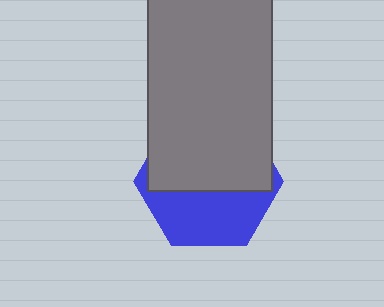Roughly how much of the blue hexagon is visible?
A small part of it is visible (roughly 43%).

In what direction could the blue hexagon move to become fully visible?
The blue hexagon could move down. That would shift it out from behind the gray rectangle entirely.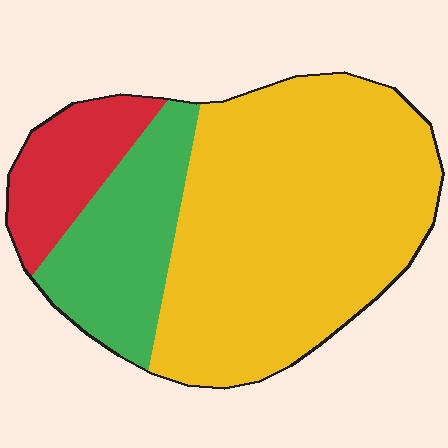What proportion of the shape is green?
Green takes up less than a quarter of the shape.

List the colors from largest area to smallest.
From largest to smallest: yellow, green, red.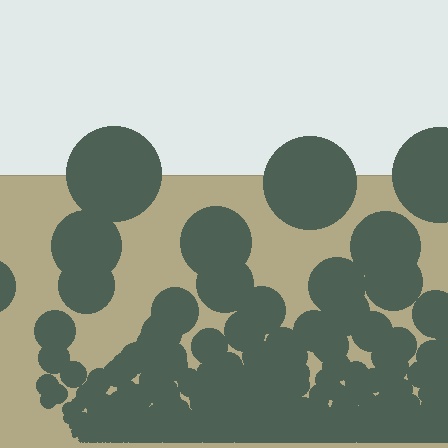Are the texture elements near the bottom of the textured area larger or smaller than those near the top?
Smaller. The gradient is inverted — elements near the bottom are smaller and denser.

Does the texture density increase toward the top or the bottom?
Density increases toward the bottom.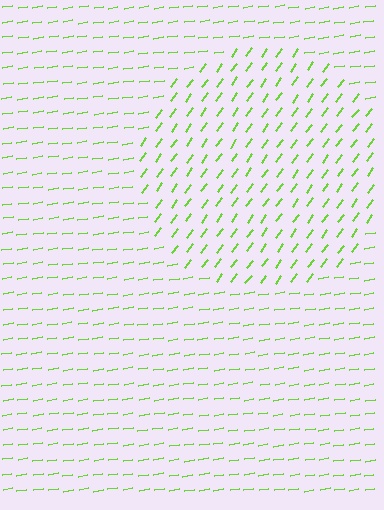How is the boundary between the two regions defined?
The boundary is defined purely by a change in line orientation (approximately 45 degrees difference). All lines are the same color and thickness.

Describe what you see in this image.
The image is filled with small lime line segments. A circle region in the image has lines oriented differently from the surrounding lines, creating a visible texture boundary.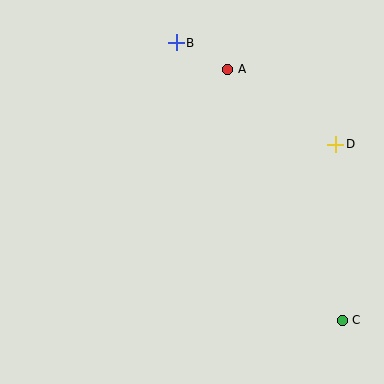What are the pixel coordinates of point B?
Point B is at (176, 43).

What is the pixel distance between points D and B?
The distance between D and B is 189 pixels.